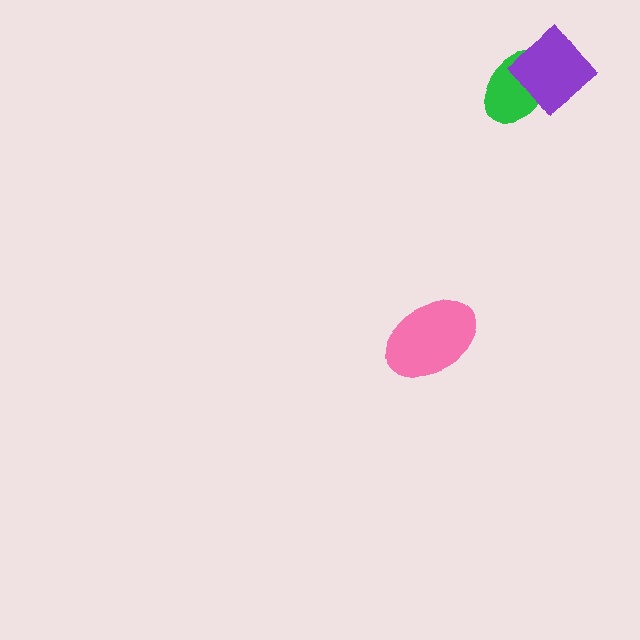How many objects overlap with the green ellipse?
1 object overlaps with the green ellipse.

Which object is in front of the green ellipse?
The purple diamond is in front of the green ellipse.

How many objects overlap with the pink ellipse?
0 objects overlap with the pink ellipse.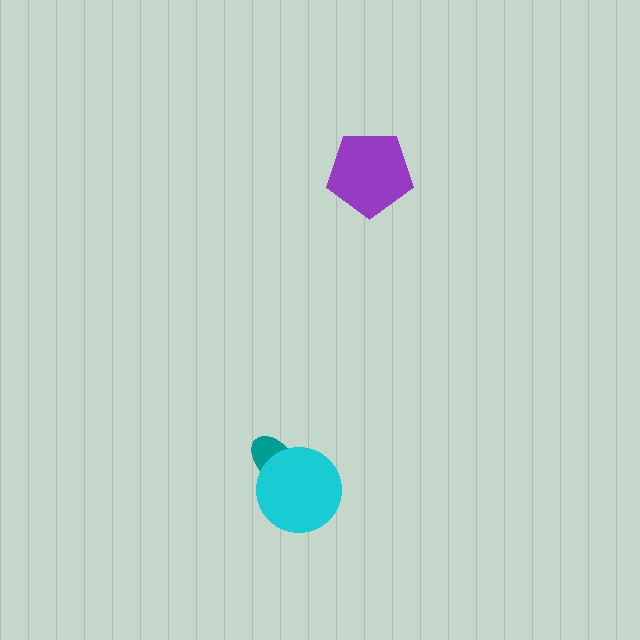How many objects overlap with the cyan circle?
1 object overlaps with the cyan circle.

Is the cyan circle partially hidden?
No, no other shape covers it.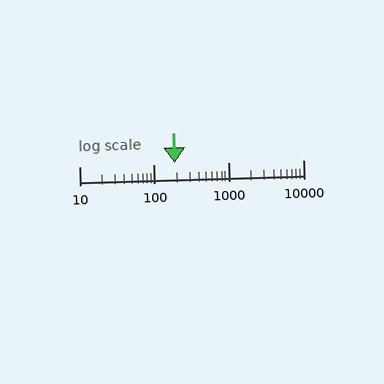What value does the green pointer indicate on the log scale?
The pointer indicates approximately 190.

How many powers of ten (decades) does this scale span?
The scale spans 3 decades, from 10 to 10000.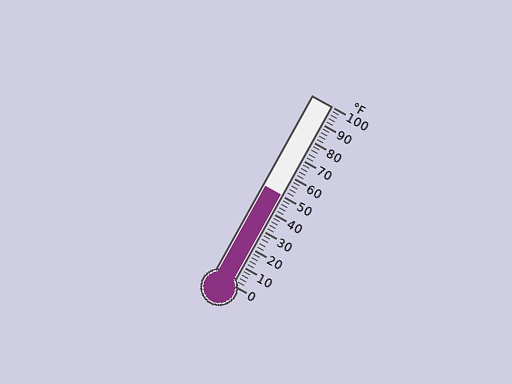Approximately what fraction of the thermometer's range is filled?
The thermometer is filled to approximately 50% of its range.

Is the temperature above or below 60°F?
The temperature is below 60°F.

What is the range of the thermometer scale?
The thermometer scale ranges from 0°F to 100°F.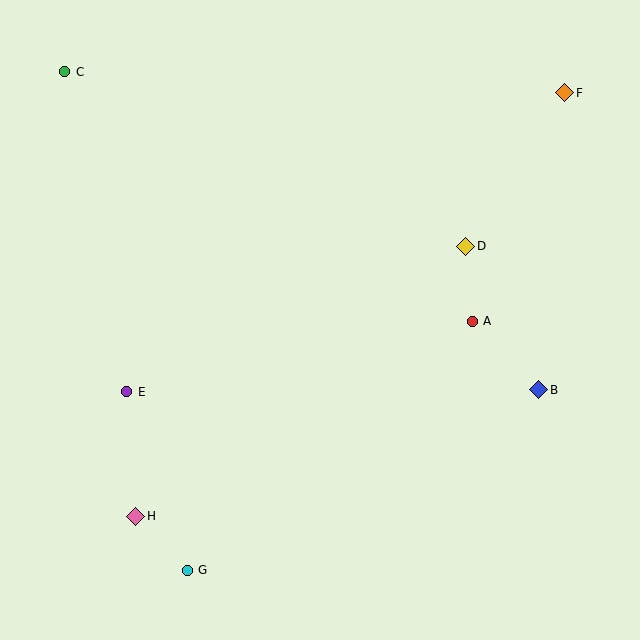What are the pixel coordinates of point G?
Point G is at (187, 570).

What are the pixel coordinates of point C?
Point C is at (65, 72).